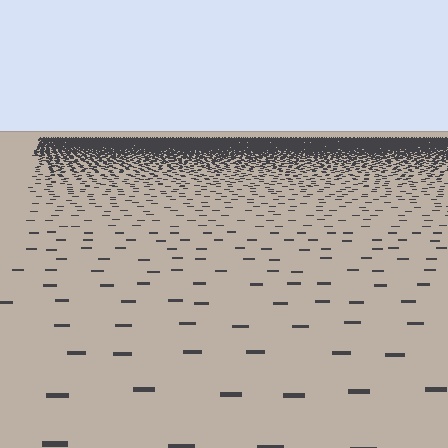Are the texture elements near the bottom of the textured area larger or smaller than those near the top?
Larger. Near the bottom, elements are closer to the viewer and appear at a bigger on-screen size.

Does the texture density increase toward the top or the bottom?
Density increases toward the top.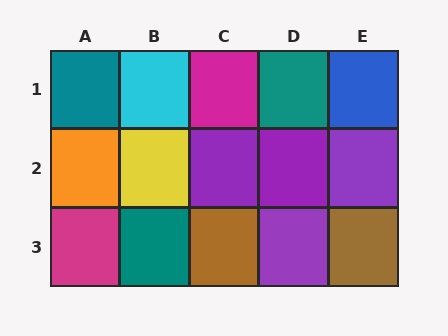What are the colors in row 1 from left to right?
Teal, cyan, magenta, teal, blue.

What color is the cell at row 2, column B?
Yellow.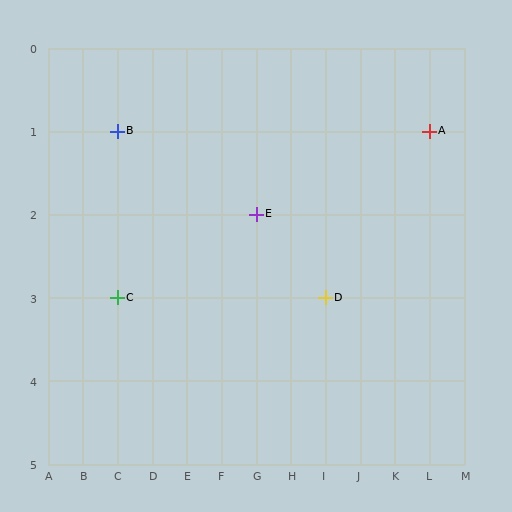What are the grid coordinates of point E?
Point E is at grid coordinates (G, 2).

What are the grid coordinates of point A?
Point A is at grid coordinates (L, 1).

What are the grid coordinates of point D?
Point D is at grid coordinates (I, 3).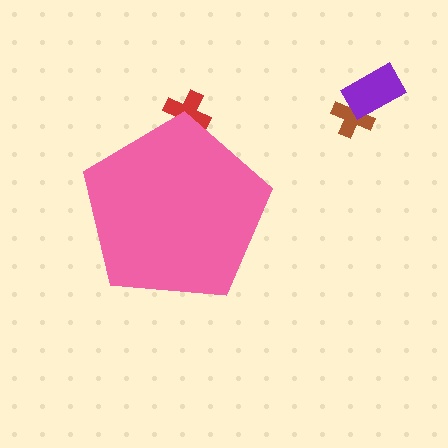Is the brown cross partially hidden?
No, the brown cross is fully visible.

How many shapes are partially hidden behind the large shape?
1 shape is partially hidden.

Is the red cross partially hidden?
Yes, the red cross is partially hidden behind the pink pentagon.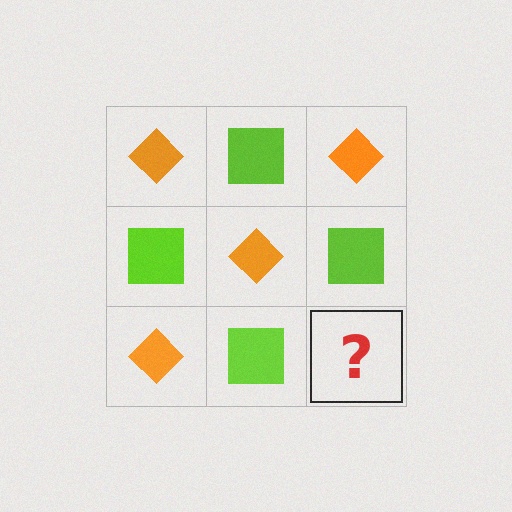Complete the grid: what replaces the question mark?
The question mark should be replaced with an orange diamond.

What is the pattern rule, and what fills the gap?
The rule is that it alternates orange diamond and lime square in a checkerboard pattern. The gap should be filled with an orange diamond.